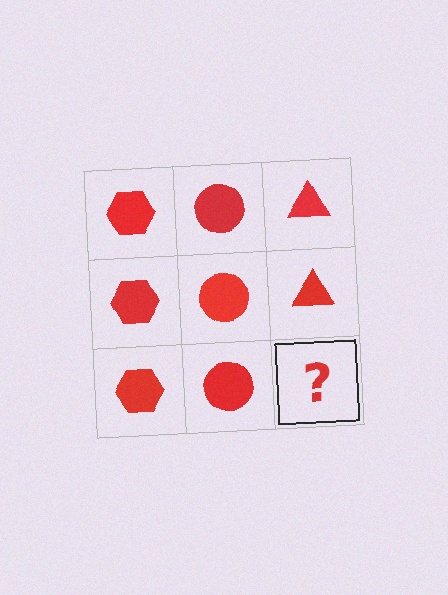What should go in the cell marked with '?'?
The missing cell should contain a red triangle.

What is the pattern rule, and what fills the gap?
The rule is that each column has a consistent shape. The gap should be filled with a red triangle.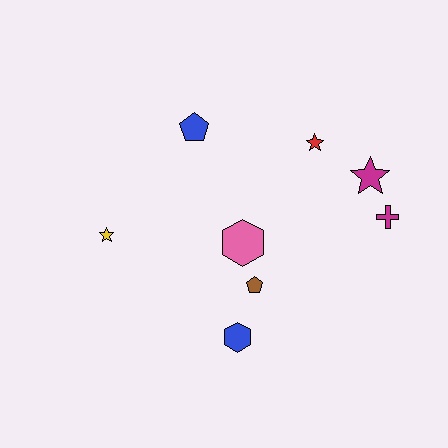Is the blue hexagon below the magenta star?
Yes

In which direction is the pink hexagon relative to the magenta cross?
The pink hexagon is to the left of the magenta cross.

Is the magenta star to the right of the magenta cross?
No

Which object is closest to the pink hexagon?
The brown pentagon is closest to the pink hexagon.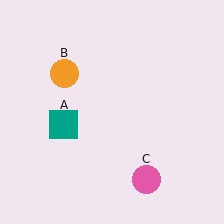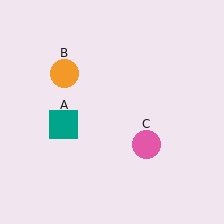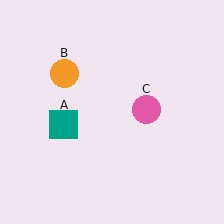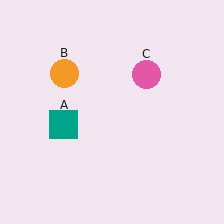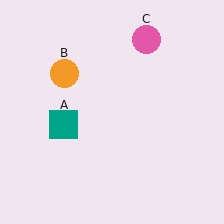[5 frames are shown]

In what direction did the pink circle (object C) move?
The pink circle (object C) moved up.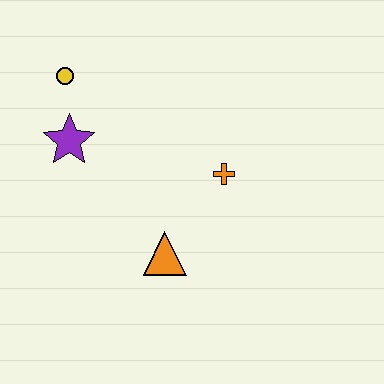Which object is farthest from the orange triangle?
The yellow circle is farthest from the orange triangle.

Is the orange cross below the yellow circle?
Yes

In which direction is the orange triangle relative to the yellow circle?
The orange triangle is below the yellow circle.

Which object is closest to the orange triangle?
The orange cross is closest to the orange triangle.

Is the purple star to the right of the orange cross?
No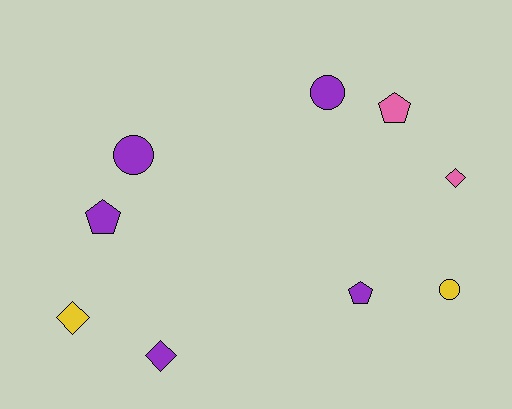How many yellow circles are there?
There is 1 yellow circle.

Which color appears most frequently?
Purple, with 5 objects.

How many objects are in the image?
There are 9 objects.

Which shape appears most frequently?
Diamond, with 3 objects.